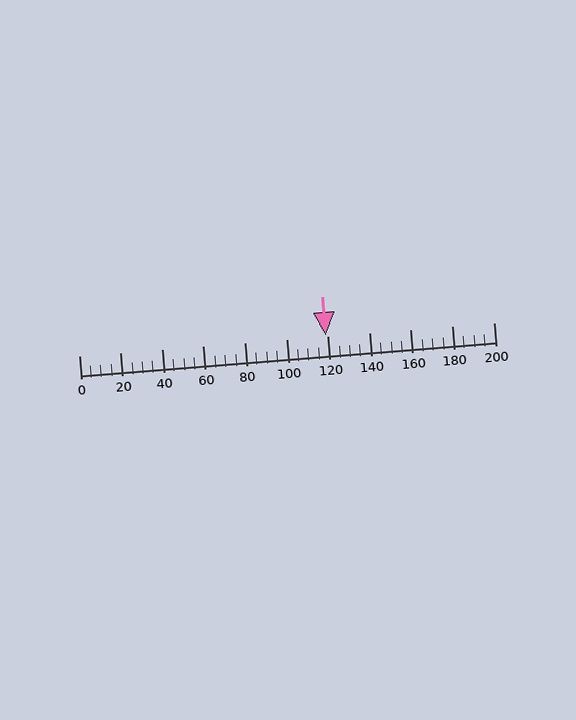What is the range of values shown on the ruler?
The ruler shows values from 0 to 200.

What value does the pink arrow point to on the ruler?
The pink arrow points to approximately 119.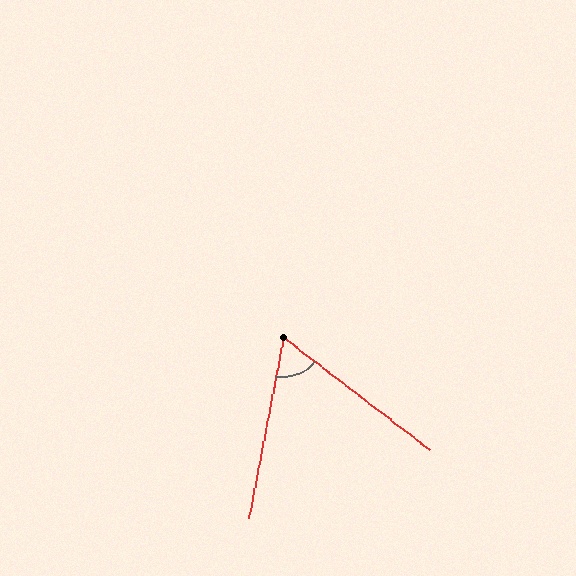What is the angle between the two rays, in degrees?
Approximately 64 degrees.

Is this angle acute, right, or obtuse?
It is acute.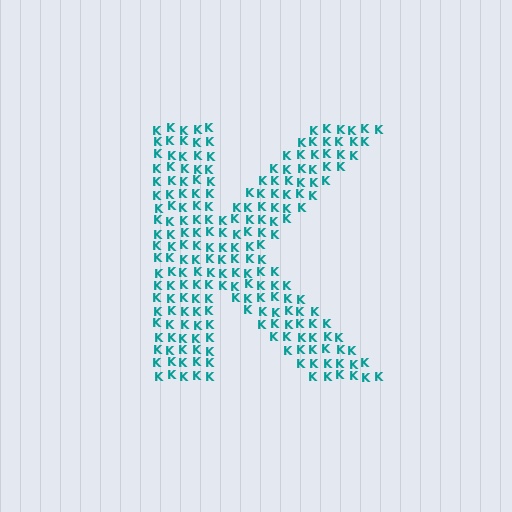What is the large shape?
The large shape is the letter K.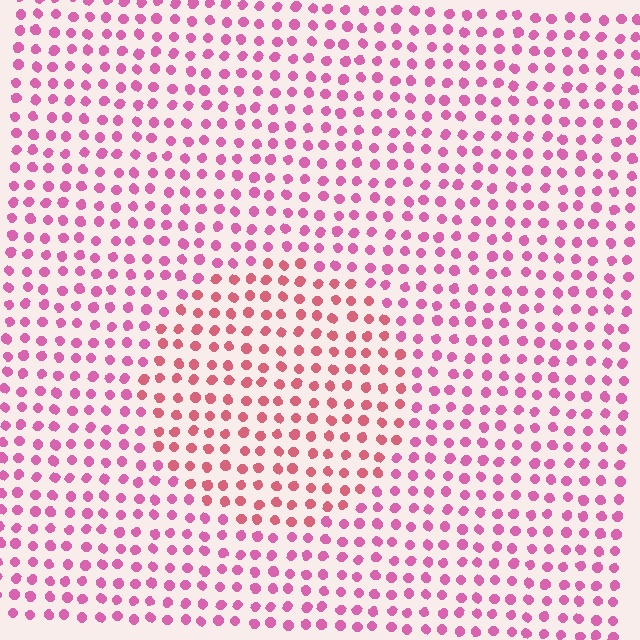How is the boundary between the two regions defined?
The boundary is defined purely by a slight shift in hue (about 27 degrees). Spacing, size, and orientation are identical on both sides.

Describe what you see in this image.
The image is filled with small pink elements in a uniform arrangement. A circle-shaped region is visible where the elements are tinted to a slightly different hue, forming a subtle color boundary.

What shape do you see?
I see a circle.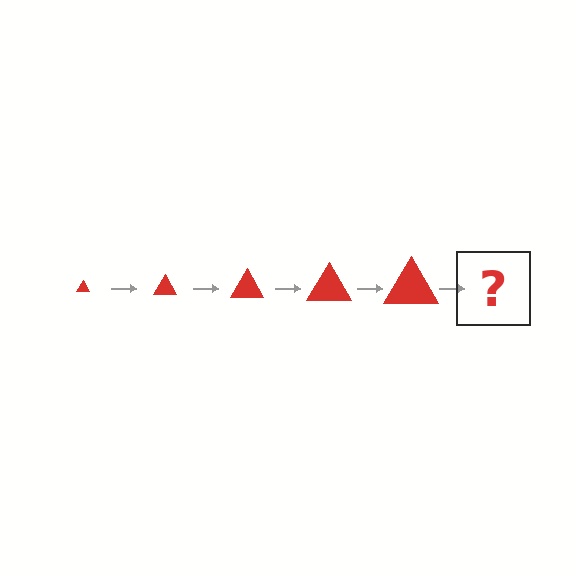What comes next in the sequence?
The next element should be a red triangle, larger than the previous one.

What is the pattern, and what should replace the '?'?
The pattern is that the triangle gets progressively larger each step. The '?' should be a red triangle, larger than the previous one.